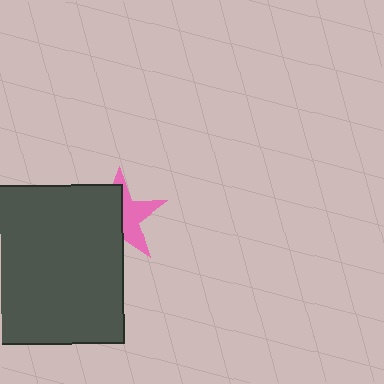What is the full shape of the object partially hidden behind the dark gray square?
The partially hidden object is a pink star.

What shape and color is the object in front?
The object in front is a dark gray square.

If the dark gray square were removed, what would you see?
You would see the complete pink star.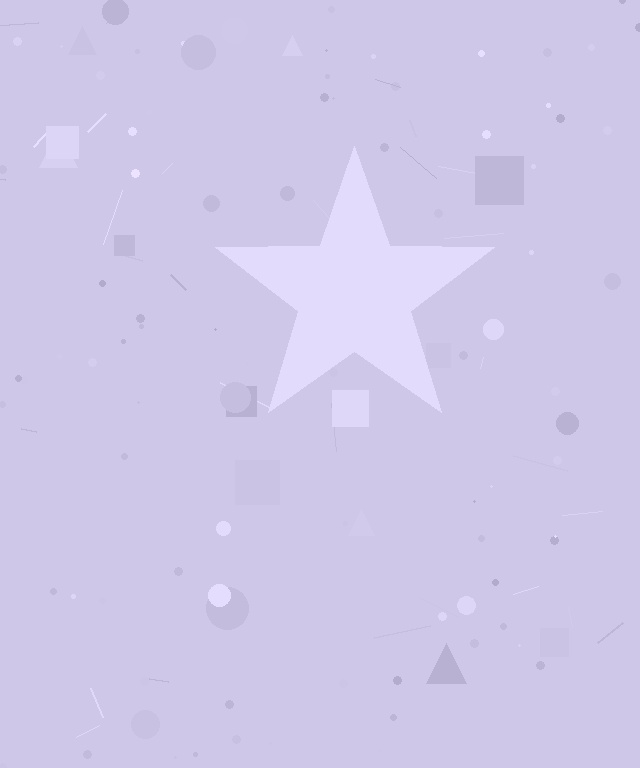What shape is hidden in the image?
A star is hidden in the image.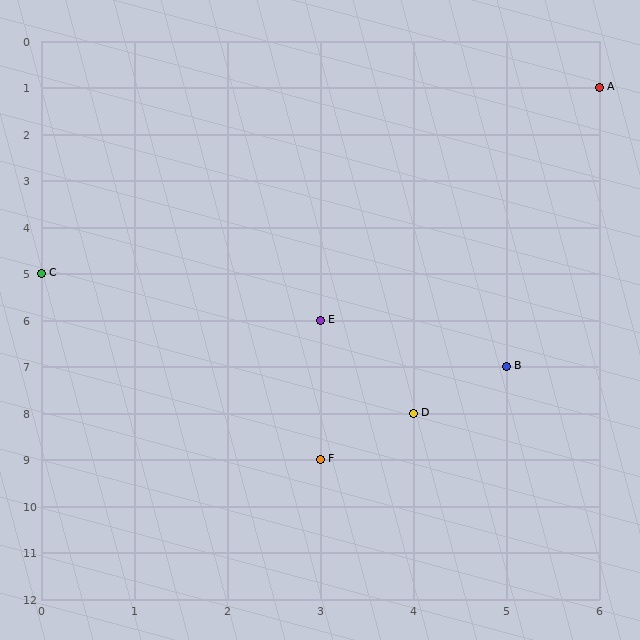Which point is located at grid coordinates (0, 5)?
Point C is at (0, 5).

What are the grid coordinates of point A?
Point A is at grid coordinates (6, 1).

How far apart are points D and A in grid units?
Points D and A are 2 columns and 7 rows apart (about 7.3 grid units diagonally).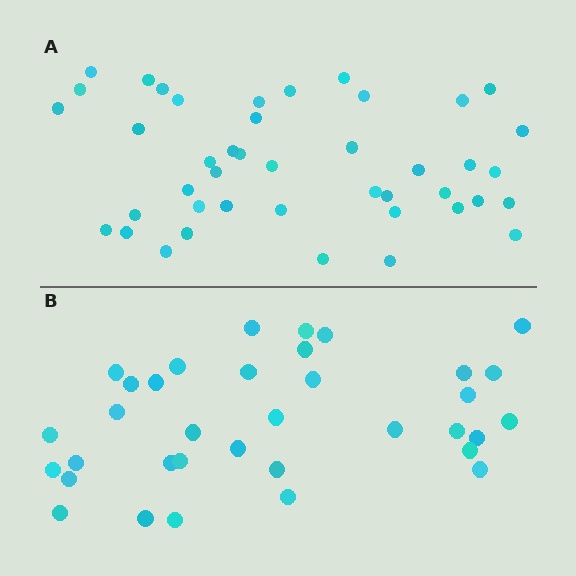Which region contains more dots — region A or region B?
Region A (the top region) has more dots.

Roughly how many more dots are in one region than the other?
Region A has roughly 8 or so more dots than region B.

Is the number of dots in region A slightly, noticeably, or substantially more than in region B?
Region A has only slightly more — the two regions are fairly close. The ratio is roughly 1.2 to 1.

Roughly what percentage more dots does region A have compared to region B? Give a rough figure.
About 25% more.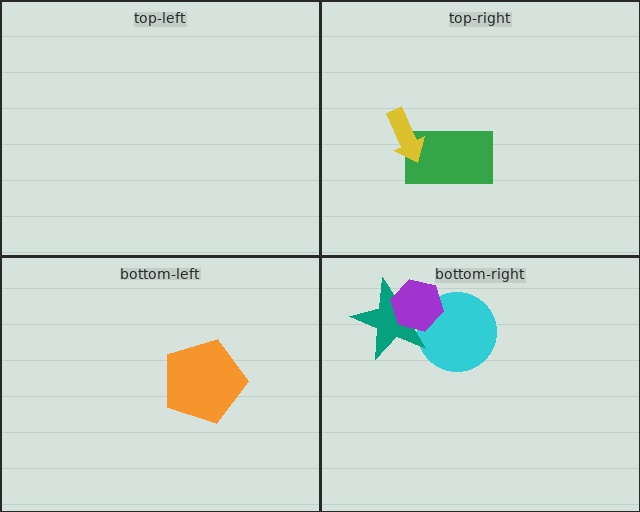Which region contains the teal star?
The bottom-right region.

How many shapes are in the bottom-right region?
3.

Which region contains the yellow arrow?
The top-right region.